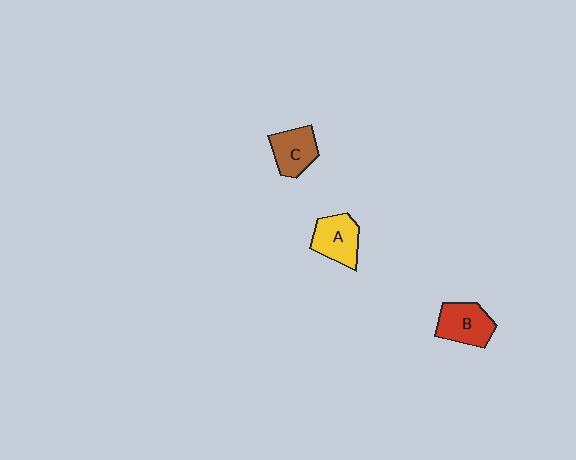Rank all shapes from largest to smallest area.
From largest to smallest: B (red), A (yellow), C (brown).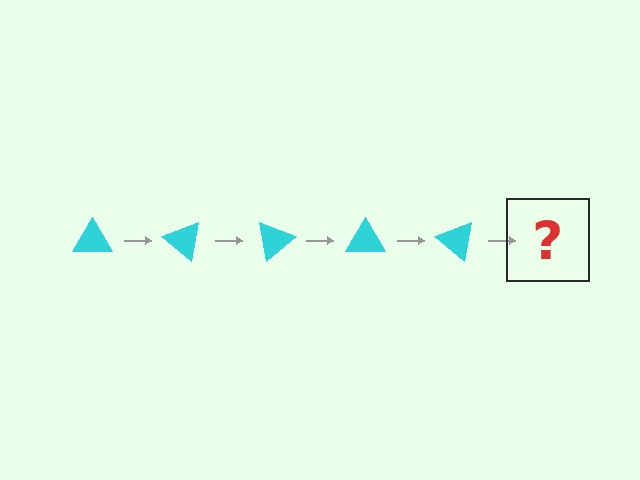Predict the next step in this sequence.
The next step is a cyan triangle rotated 200 degrees.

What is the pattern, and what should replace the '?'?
The pattern is that the triangle rotates 40 degrees each step. The '?' should be a cyan triangle rotated 200 degrees.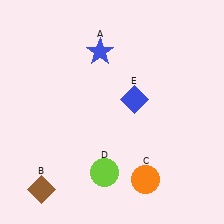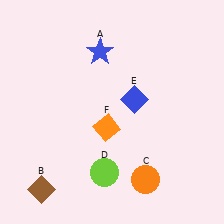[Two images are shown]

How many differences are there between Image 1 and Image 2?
There is 1 difference between the two images.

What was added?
An orange diamond (F) was added in Image 2.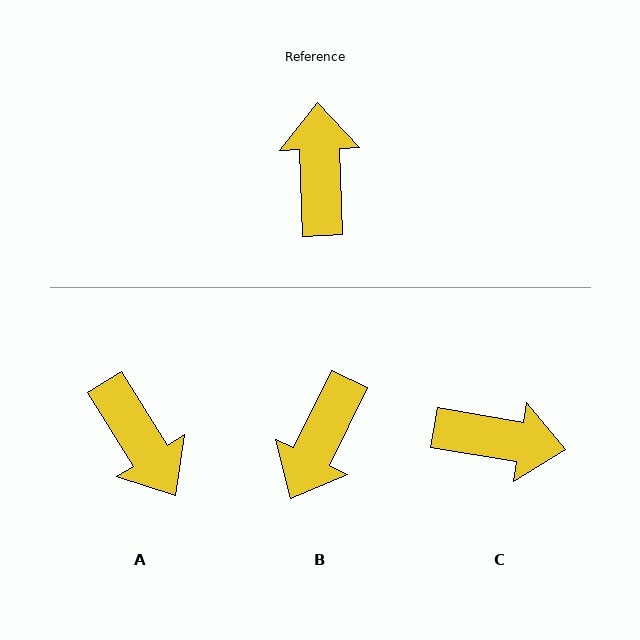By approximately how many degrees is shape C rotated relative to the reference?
Approximately 101 degrees clockwise.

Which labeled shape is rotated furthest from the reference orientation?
B, about 152 degrees away.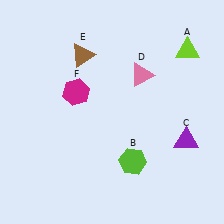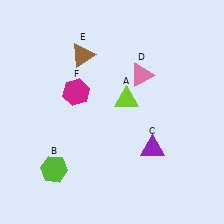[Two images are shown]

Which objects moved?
The objects that moved are: the lime triangle (A), the lime hexagon (B), the purple triangle (C).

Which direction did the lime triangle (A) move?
The lime triangle (A) moved left.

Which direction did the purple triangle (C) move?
The purple triangle (C) moved left.